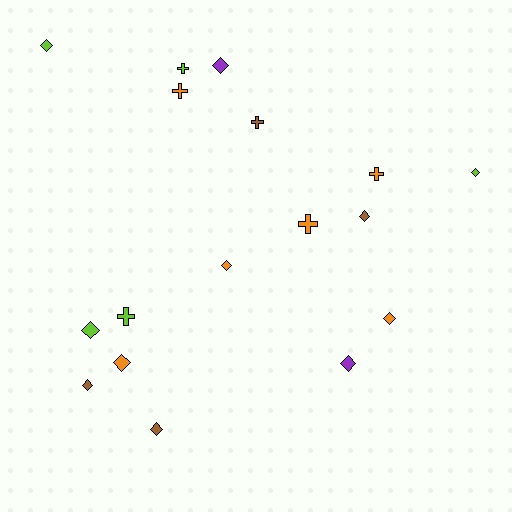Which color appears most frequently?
Orange, with 6 objects.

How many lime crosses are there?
There are 2 lime crosses.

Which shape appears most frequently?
Diamond, with 11 objects.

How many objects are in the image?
There are 17 objects.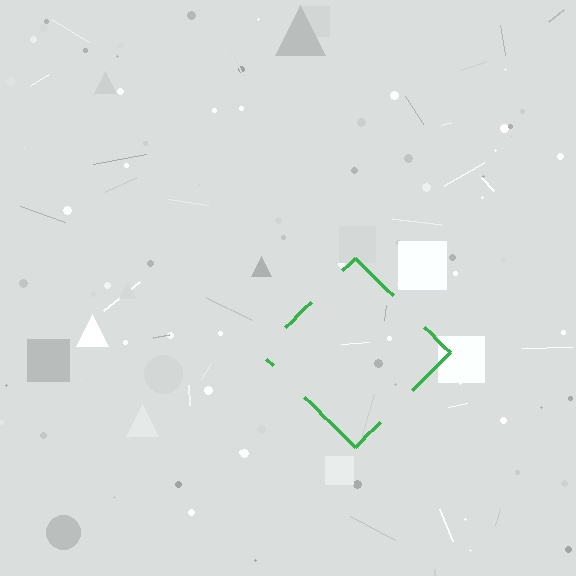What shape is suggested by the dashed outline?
The dashed outline suggests a diamond.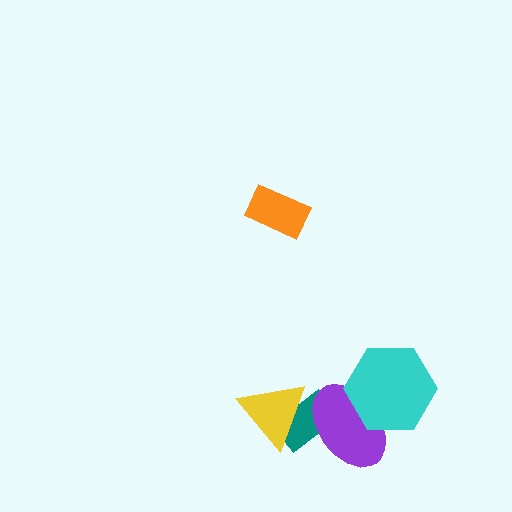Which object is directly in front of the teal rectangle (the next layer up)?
The purple ellipse is directly in front of the teal rectangle.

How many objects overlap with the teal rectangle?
2 objects overlap with the teal rectangle.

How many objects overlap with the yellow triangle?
2 objects overlap with the yellow triangle.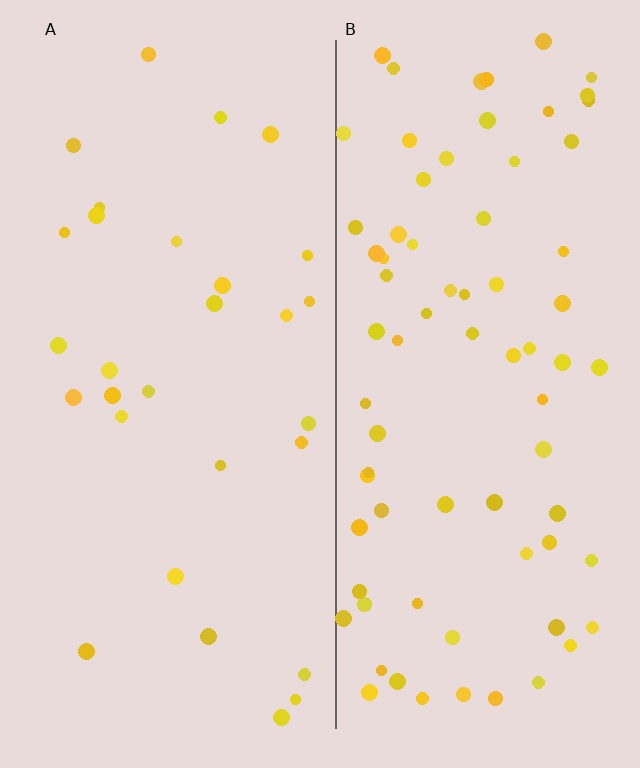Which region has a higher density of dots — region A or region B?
B (the right).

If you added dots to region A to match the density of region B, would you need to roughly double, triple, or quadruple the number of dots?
Approximately triple.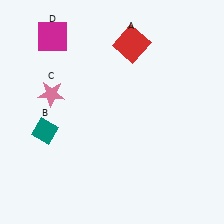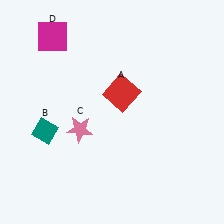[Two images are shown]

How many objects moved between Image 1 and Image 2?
2 objects moved between the two images.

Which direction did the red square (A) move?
The red square (A) moved down.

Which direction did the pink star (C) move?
The pink star (C) moved down.